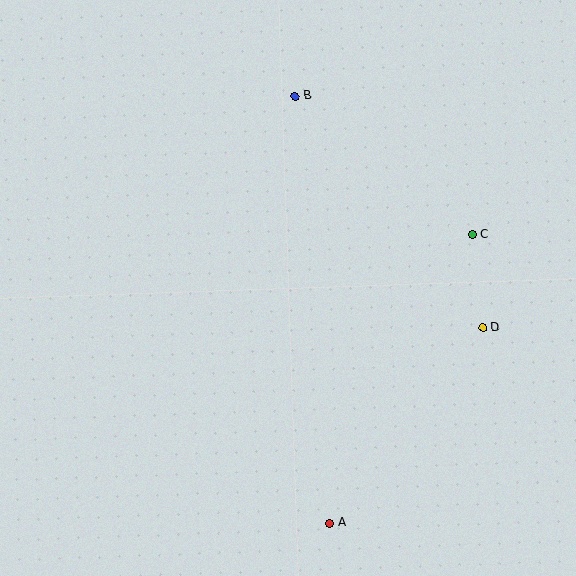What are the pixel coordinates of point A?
Point A is at (330, 523).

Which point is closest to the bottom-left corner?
Point A is closest to the bottom-left corner.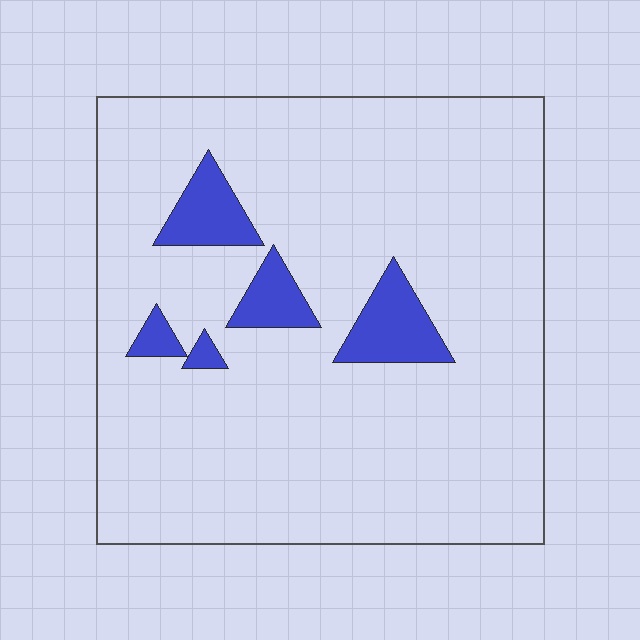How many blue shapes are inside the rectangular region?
5.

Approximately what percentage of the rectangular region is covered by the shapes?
Approximately 10%.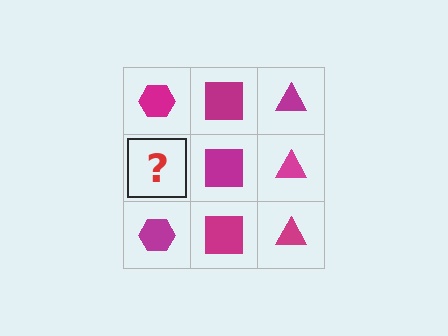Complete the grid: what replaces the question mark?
The question mark should be replaced with a magenta hexagon.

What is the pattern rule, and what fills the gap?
The rule is that each column has a consistent shape. The gap should be filled with a magenta hexagon.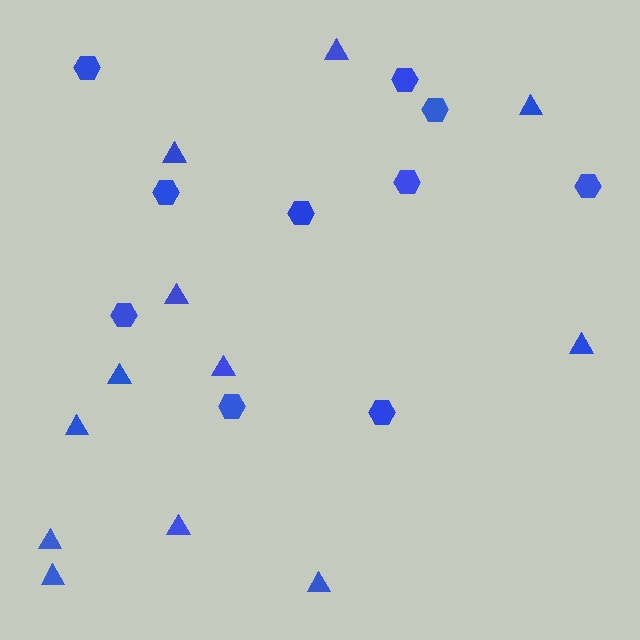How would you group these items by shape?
There are 2 groups: one group of hexagons (10) and one group of triangles (12).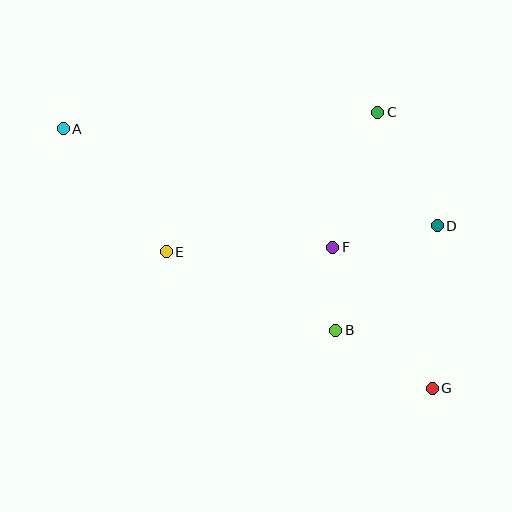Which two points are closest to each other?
Points B and F are closest to each other.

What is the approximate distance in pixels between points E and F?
The distance between E and F is approximately 167 pixels.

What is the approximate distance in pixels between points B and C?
The distance between B and C is approximately 222 pixels.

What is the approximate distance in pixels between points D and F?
The distance between D and F is approximately 106 pixels.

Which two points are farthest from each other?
Points A and G are farthest from each other.